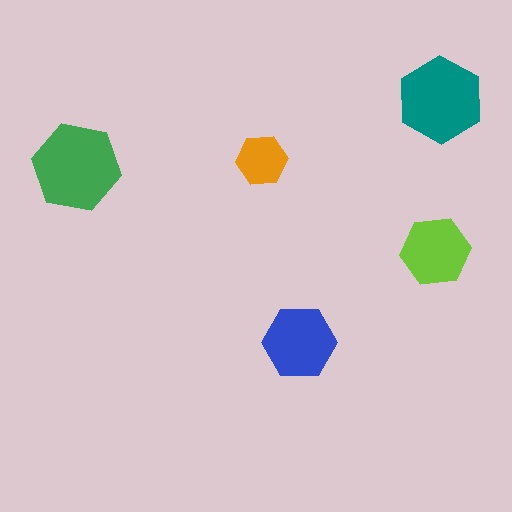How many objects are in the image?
There are 5 objects in the image.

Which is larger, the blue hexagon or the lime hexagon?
The blue one.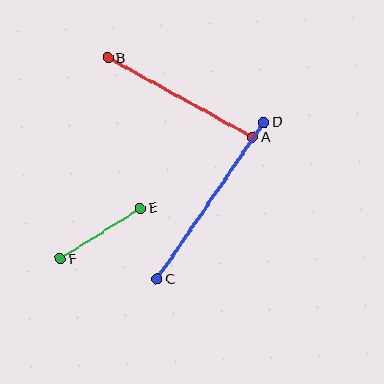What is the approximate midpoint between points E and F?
The midpoint is at approximately (100, 234) pixels.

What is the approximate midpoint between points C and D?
The midpoint is at approximately (211, 201) pixels.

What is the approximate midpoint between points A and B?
The midpoint is at approximately (180, 98) pixels.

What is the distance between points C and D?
The distance is approximately 190 pixels.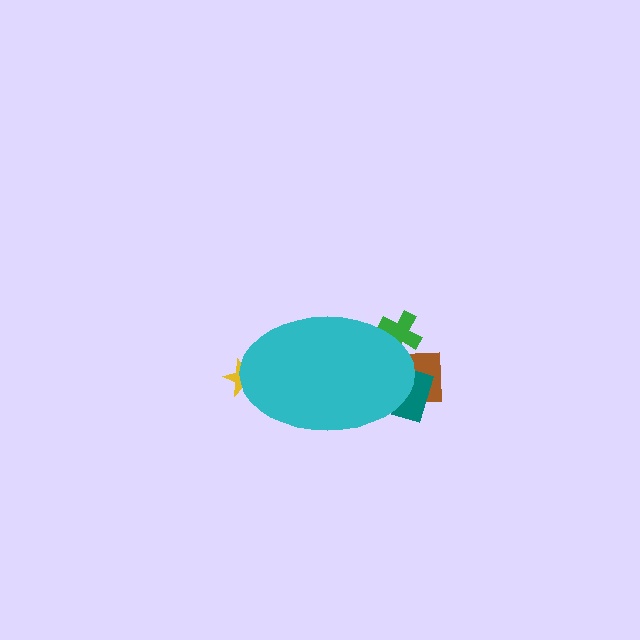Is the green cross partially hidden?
Yes, the green cross is partially hidden behind the cyan ellipse.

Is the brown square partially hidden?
Yes, the brown square is partially hidden behind the cyan ellipse.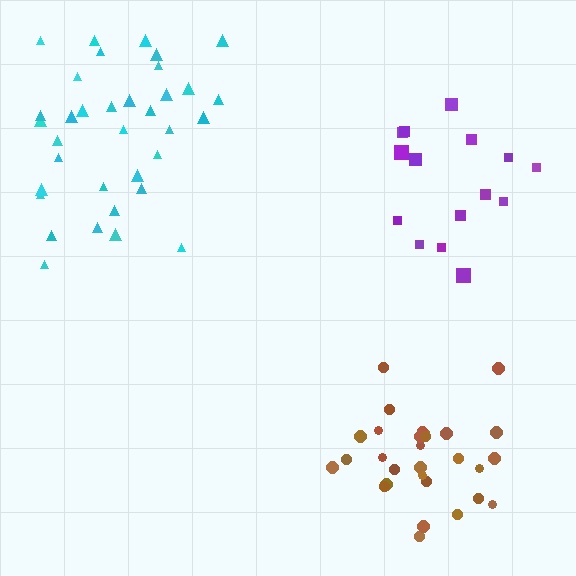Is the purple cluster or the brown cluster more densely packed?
Brown.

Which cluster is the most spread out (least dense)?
Purple.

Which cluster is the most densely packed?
Brown.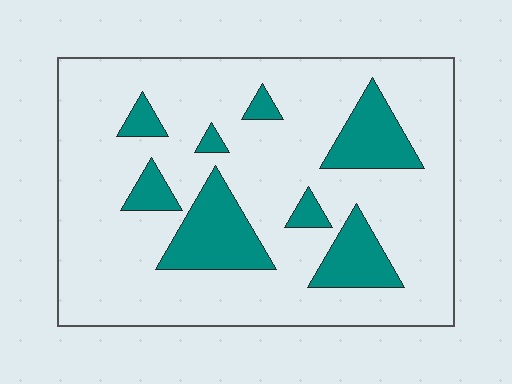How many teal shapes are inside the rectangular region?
8.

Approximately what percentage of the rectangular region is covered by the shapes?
Approximately 20%.